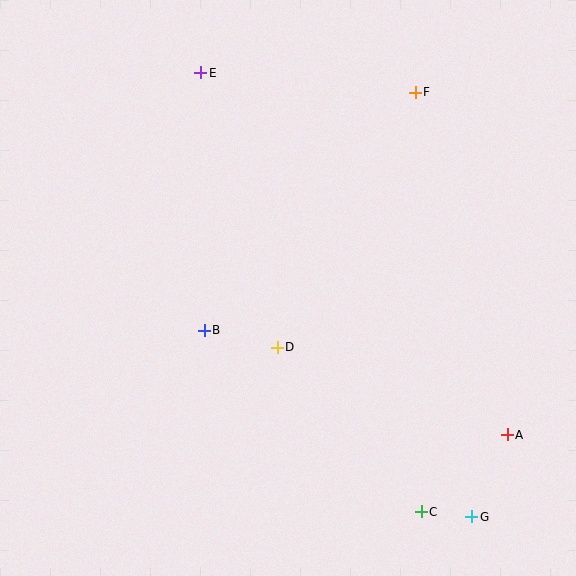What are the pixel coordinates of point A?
Point A is at (507, 435).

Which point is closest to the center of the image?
Point D at (277, 347) is closest to the center.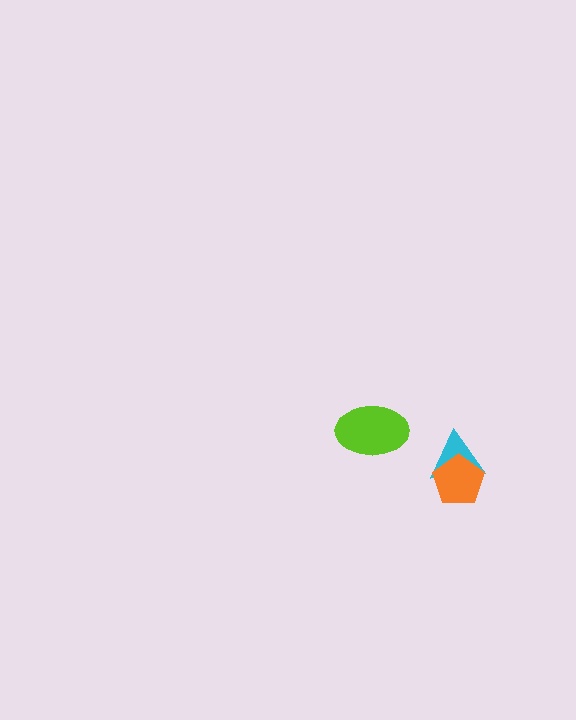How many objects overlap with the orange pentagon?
1 object overlaps with the orange pentagon.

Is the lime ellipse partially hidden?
No, no other shape covers it.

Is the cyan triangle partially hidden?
Yes, it is partially covered by another shape.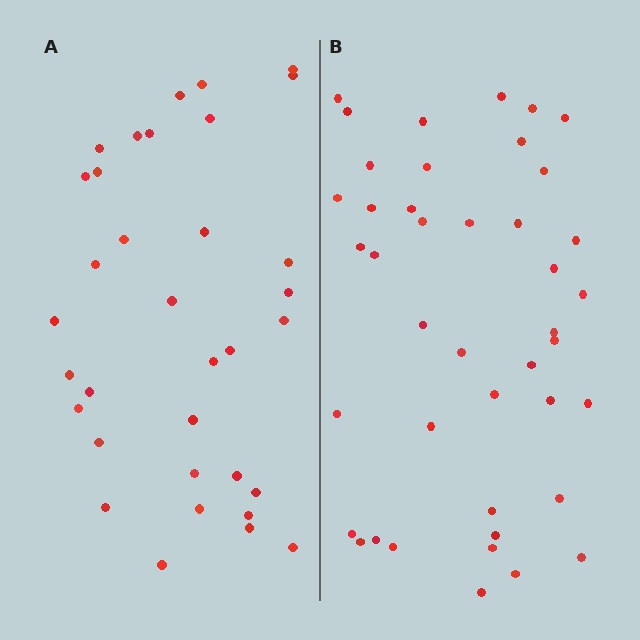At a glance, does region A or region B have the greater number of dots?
Region B (the right region) has more dots.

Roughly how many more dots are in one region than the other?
Region B has roughly 8 or so more dots than region A.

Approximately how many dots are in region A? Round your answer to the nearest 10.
About 30 dots. (The exact count is 34, which rounds to 30.)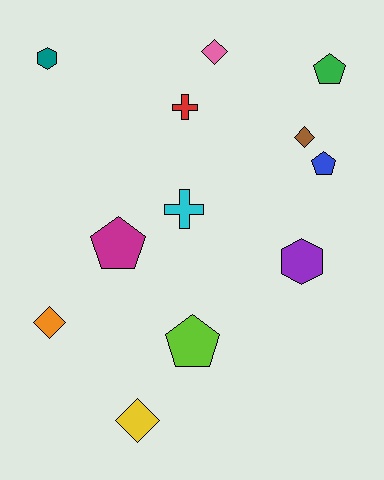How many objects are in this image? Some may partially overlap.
There are 12 objects.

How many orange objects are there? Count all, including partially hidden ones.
There is 1 orange object.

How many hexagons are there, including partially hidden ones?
There are 2 hexagons.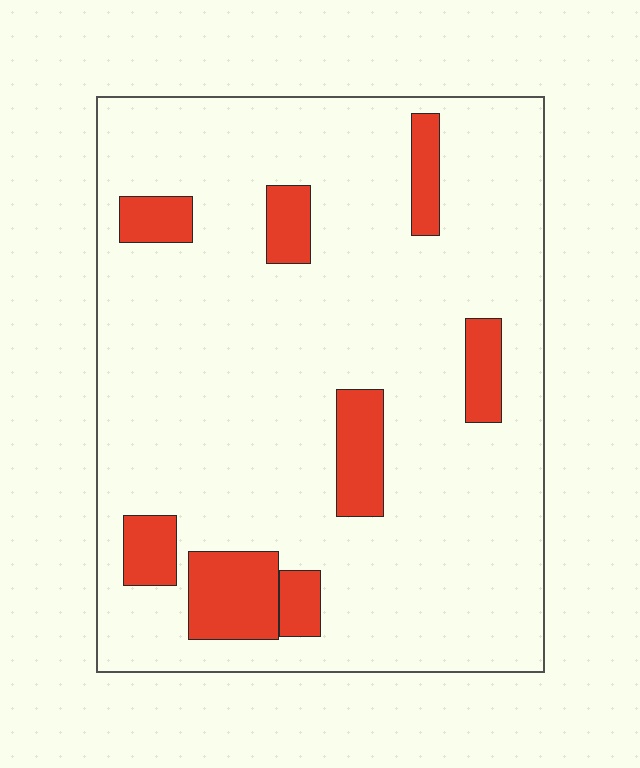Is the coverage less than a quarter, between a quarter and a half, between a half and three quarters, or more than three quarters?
Less than a quarter.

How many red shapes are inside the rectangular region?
8.